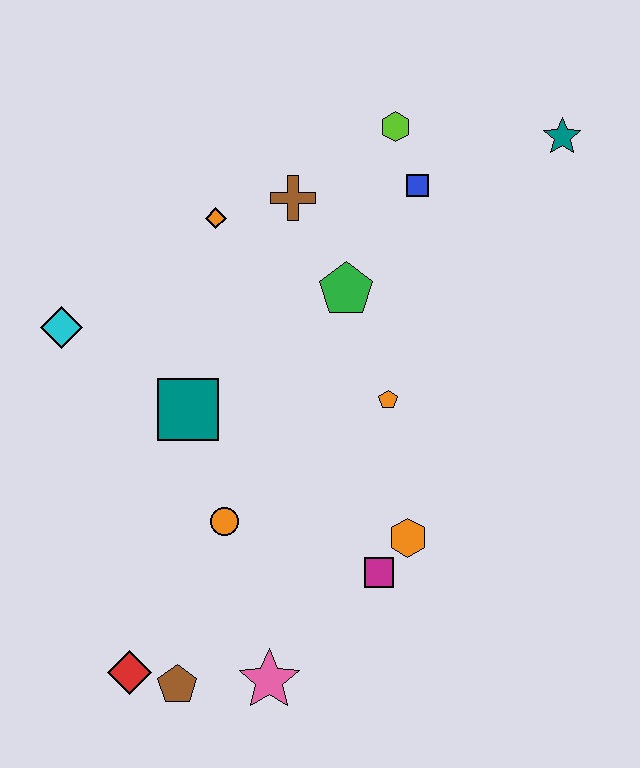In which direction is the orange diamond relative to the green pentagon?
The orange diamond is to the left of the green pentagon.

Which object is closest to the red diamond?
The brown pentagon is closest to the red diamond.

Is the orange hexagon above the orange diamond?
No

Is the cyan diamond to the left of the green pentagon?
Yes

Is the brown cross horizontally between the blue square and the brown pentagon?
Yes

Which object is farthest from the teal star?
The red diamond is farthest from the teal star.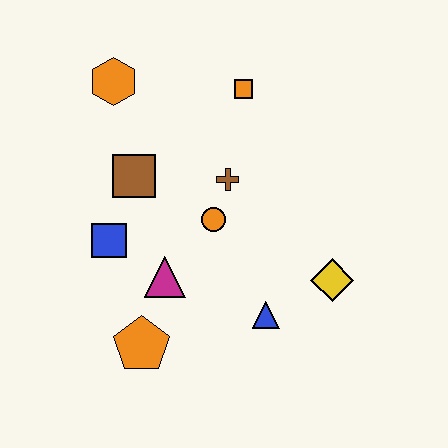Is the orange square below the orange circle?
No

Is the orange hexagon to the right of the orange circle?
No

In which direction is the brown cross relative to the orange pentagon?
The brown cross is above the orange pentagon.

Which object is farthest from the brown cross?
The orange pentagon is farthest from the brown cross.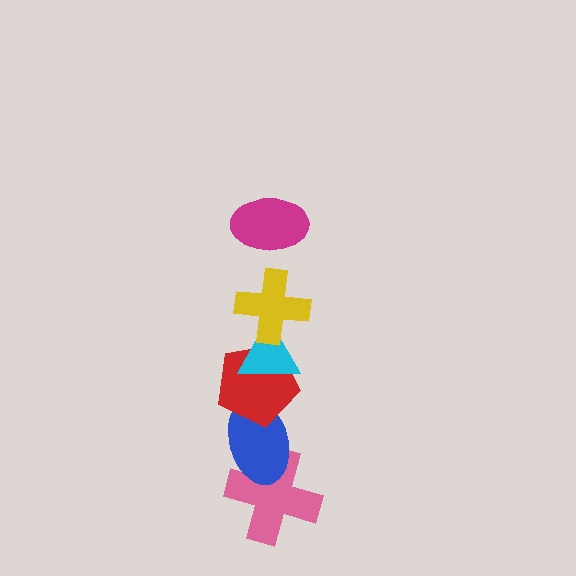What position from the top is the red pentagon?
The red pentagon is 4th from the top.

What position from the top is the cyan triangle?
The cyan triangle is 3rd from the top.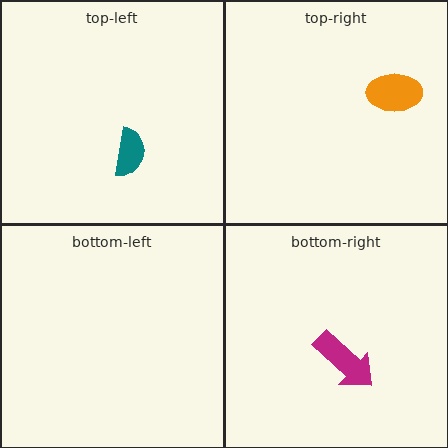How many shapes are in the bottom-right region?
1.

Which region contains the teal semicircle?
The top-left region.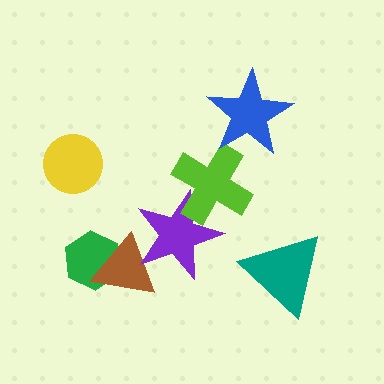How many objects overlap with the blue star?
0 objects overlap with the blue star.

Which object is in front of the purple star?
The lime cross is in front of the purple star.